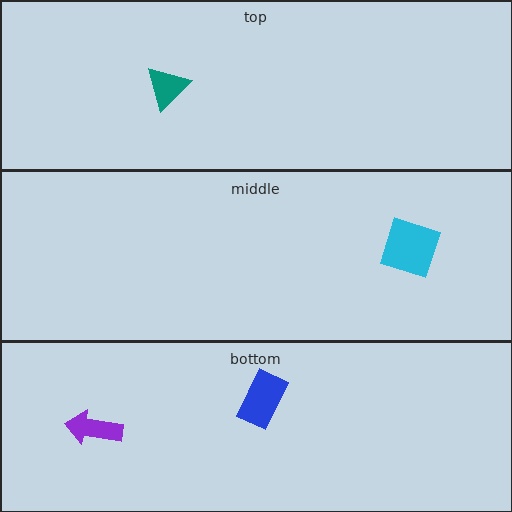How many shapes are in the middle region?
1.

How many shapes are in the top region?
1.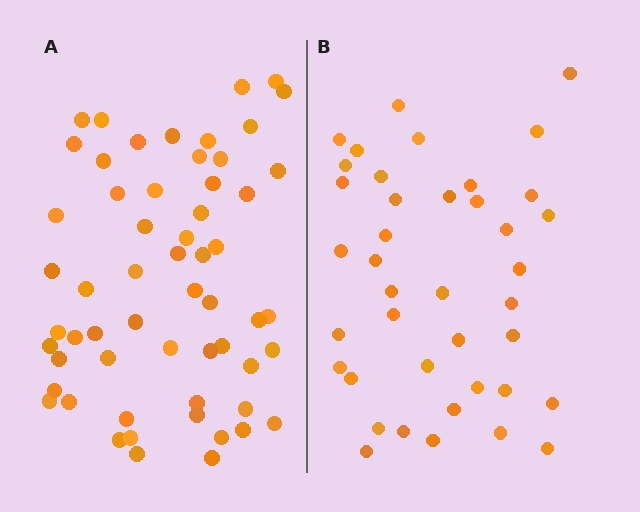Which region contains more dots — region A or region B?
Region A (the left region) has more dots.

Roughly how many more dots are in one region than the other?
Region A has approximately 20 more dots than region B.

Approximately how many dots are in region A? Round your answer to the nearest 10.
About 60 dots. (The exact count is 58, which rounds to 60.)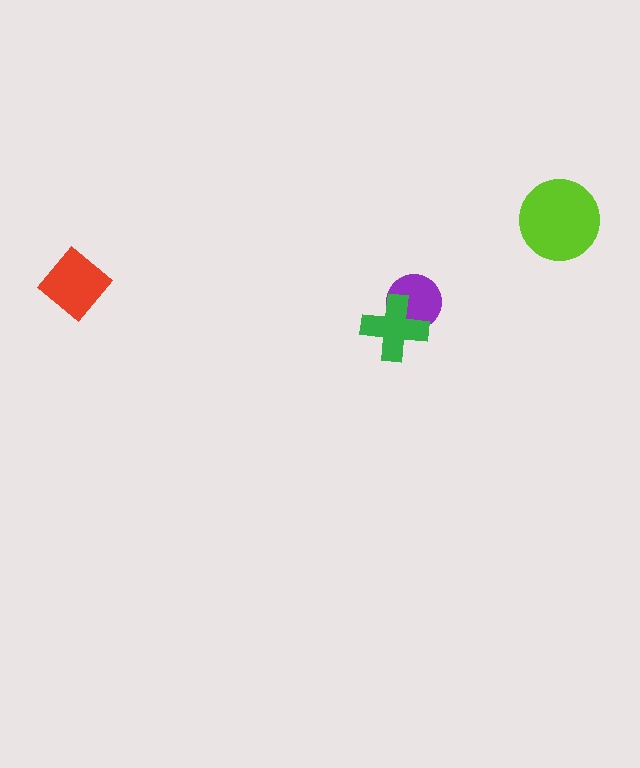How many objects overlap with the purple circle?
1 object overlaps with the purple circle.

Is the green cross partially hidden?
No, no other shape covers it.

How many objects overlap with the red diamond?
0 objects overlap with the red diamond.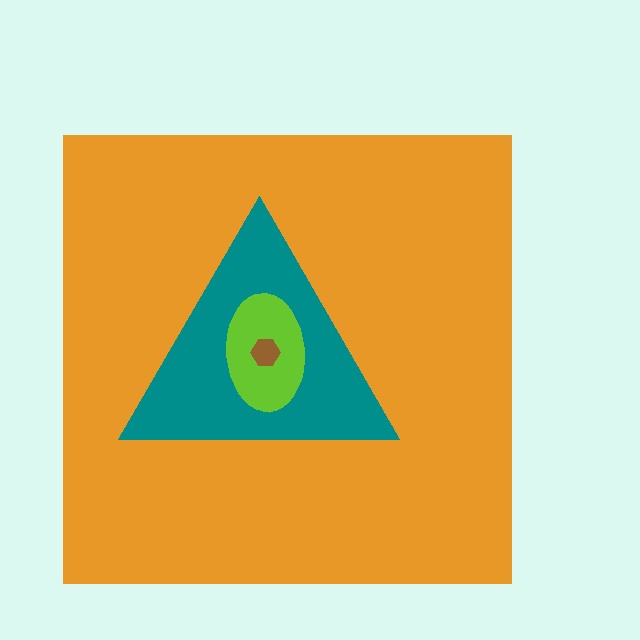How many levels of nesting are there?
4.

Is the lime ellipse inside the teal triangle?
Yes.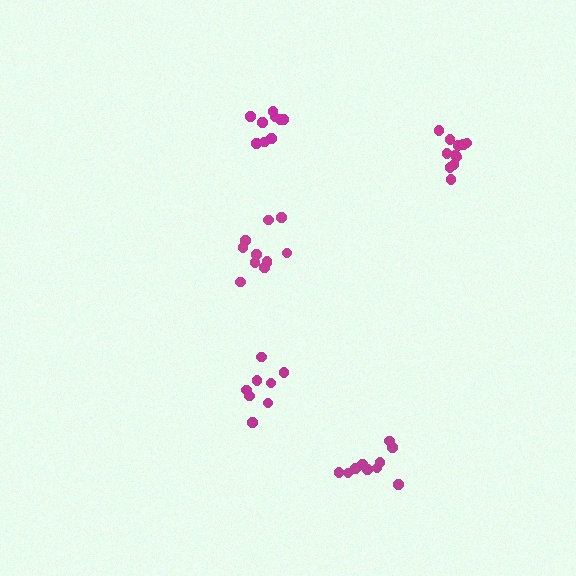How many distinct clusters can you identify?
There are 5 distinct clusters.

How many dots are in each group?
Group 1: 8 dots, Group 2: 11 dots, Group 3: 9 dots, Group 4: 10 dots, Group 5: 11 dots (49 total).